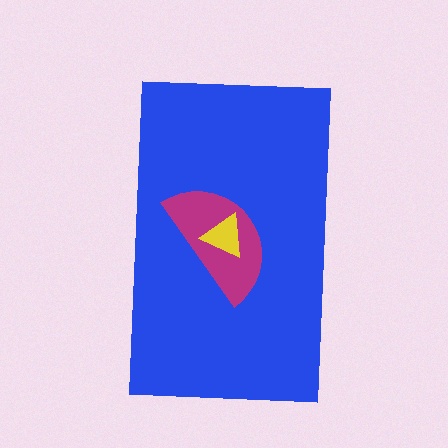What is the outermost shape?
The blue rectangle.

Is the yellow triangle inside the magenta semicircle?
Yes.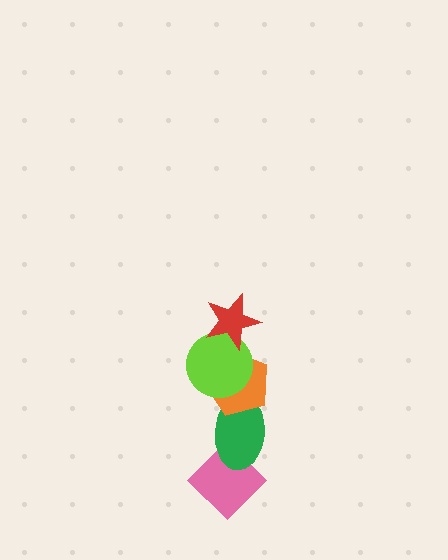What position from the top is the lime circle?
The lime circle is 2nd from the top.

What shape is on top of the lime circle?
The red star is on top of the lime circle.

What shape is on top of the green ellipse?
The orange pentagon is on top of the green ellipse.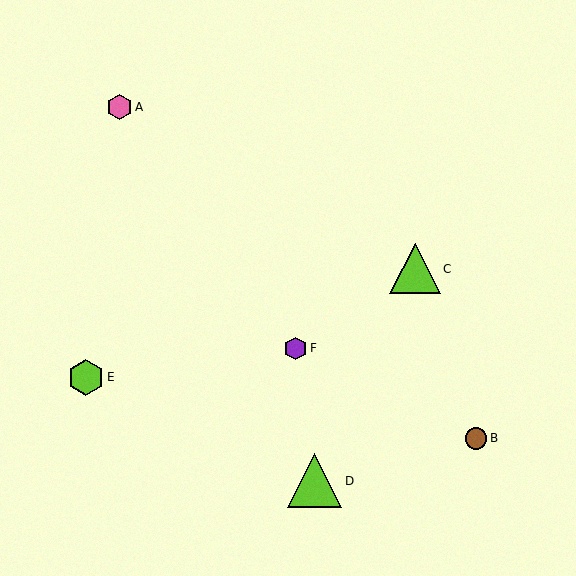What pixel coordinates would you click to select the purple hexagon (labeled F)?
Click at (296, 348) to select the purple hexagon F.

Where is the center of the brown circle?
The center of the brown circle is at (476, 438).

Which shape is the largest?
The lime triangle (labeled D) is the largest.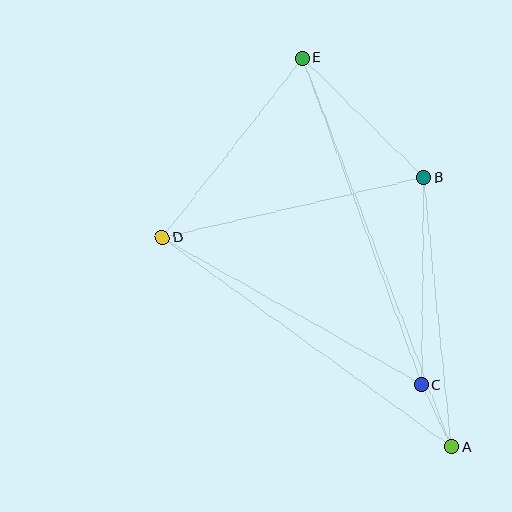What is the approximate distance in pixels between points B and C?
The distance between B and C is approximately 207 pixels.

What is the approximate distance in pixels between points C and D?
The distance between C and D is approximately 298 pixels.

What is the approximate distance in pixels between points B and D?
The distance between B and D is approximately 269 pixels.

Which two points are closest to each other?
Points A and C are closest to each other.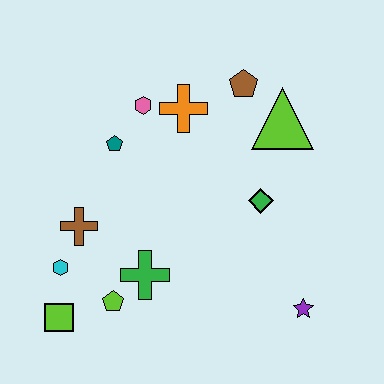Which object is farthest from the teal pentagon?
The purple star is farthest from the teal pentagon.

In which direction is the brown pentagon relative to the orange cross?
The brown pentagon is to the right of the orange cross.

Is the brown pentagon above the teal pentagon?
Yes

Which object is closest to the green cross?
The lime pentagon is closest to the green cross.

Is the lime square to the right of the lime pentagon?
No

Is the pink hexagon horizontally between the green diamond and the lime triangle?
No